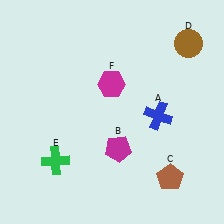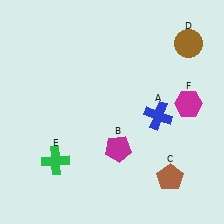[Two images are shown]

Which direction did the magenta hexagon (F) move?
The magenta hexagon (F) moved right.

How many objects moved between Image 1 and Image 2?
1 object moved between the two images.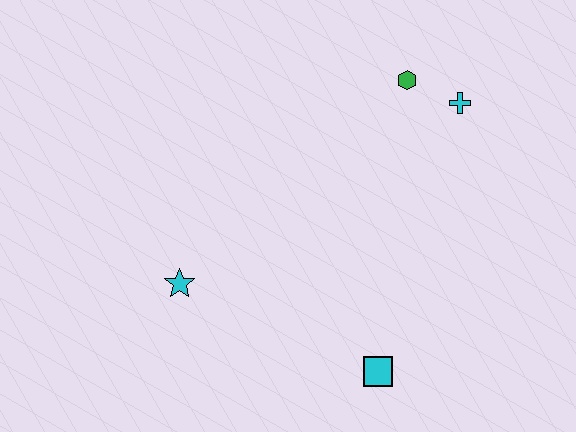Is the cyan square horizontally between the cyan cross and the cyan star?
Yes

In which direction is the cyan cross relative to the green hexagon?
The cyan cross is to the right of the green hexagon.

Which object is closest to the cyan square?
The cyan star is closest to the cyan square.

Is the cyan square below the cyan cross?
Yes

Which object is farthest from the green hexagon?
The cyan star is farthest from the green hexagon.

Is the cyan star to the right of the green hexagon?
No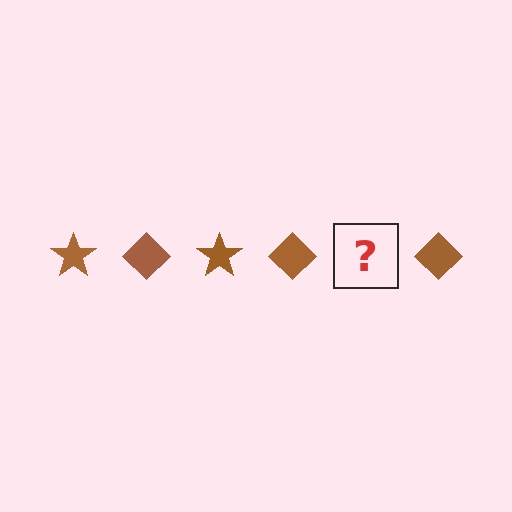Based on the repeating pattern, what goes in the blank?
The blank should be a brown star.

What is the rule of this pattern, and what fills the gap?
The rule is that the pattern cycles through star, diamond shapes in brown. The gap should be filled with a brown star.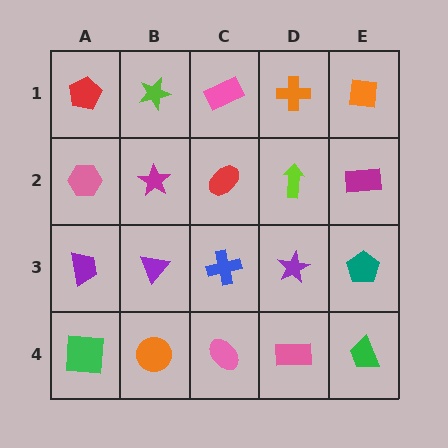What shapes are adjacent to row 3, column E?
A magenta rectangle (row 2, column E), a green trapezoid (row 4, column E), a purple star (row 3, column D).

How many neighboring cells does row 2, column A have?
3.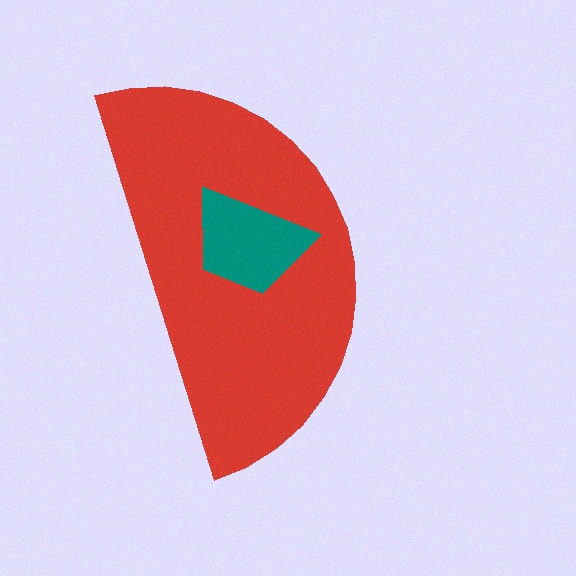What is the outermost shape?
The red semicircle.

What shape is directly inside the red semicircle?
The teal trapezoid.